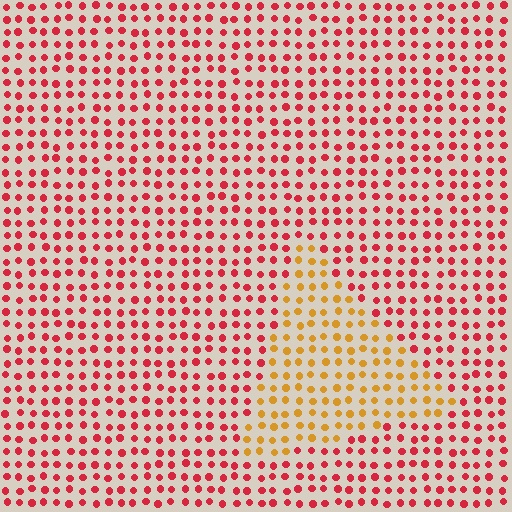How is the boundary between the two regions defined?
The boundary is defined purely by a slight shift in hue (about 47 degrees). Spacing, size, and orientation are identical on both sides.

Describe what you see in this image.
The image is filled with small red elements in a uniform arrangement. A triangle-shaped region is visible where the elements are tinted to a slightly different hue, forming a subtle color boundary.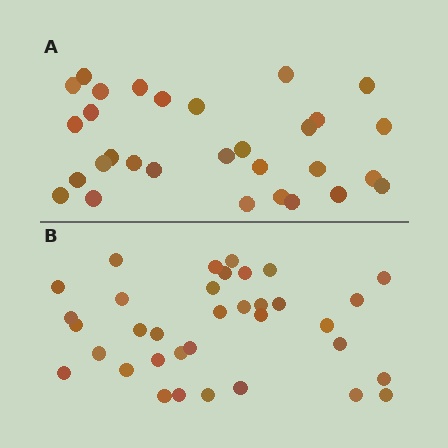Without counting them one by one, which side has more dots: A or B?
Region B (the bottom region) has more dots.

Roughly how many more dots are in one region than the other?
Region B has about 5 more dots than region A.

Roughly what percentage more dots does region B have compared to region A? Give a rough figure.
About 15% more.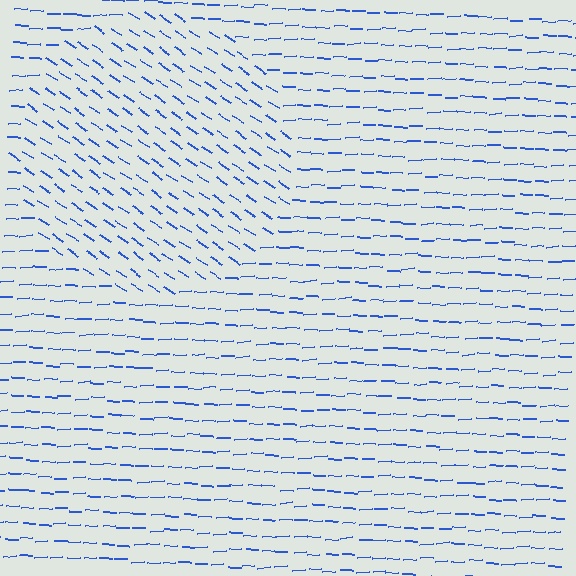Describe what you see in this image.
The image is filled with small blue line segments. A circle region in the image has lines oriented differently from the surrounding lines, creating a visible texture boundary.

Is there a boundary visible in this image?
Yes, there is a texture boundary formed by a change in line orientation.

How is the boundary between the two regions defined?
The boundary is defined purely by a change in line orientation (approximately 34 degrees difference). All lines are the same color and thickness.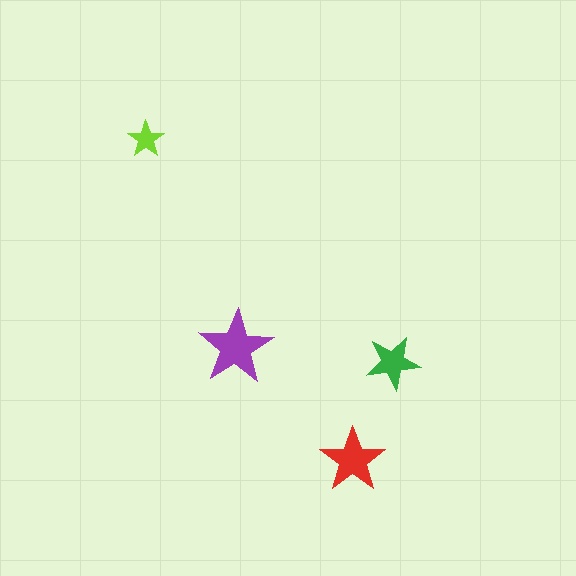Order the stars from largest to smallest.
the purple one, the red one, the green one, the lime one.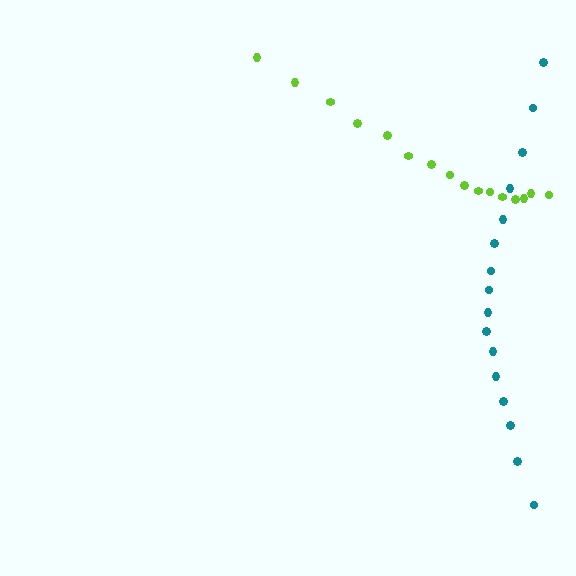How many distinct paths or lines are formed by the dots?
There are 2 distinct paths.